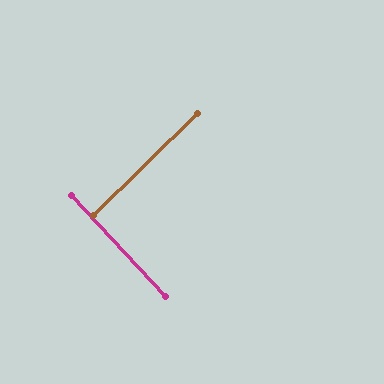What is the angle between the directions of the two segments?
Approximately 89 degrees.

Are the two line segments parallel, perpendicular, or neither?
Perpendicular — they meet at approximately 89°.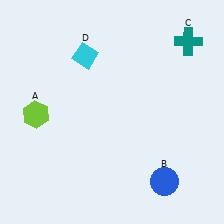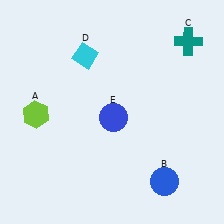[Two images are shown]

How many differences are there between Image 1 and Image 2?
There is 1 difference between the two images.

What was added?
A blue circle (E) was added in Image 2.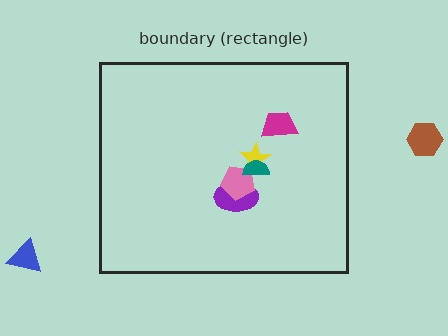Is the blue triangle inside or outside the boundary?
Outside.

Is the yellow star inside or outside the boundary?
Inside.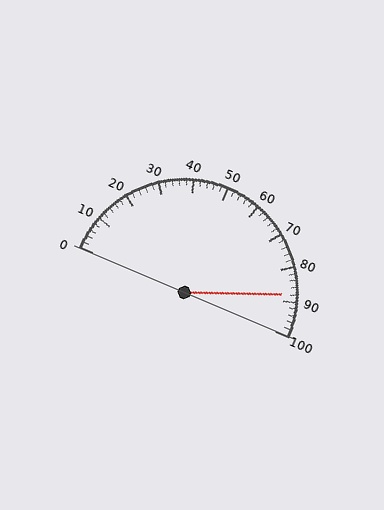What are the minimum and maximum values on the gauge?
The gauge ranges from 0 to 100.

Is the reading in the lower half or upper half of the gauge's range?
The reading is in the upper half of the range (0 to 100).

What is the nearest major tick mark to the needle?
The nearest major tick mark is 90.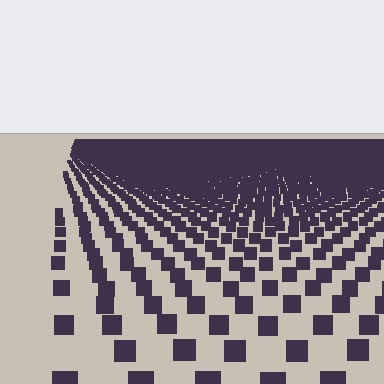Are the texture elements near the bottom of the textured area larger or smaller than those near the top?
Larger. Near the bottom, elements are closer to the viewer and appear at a bigger on-screen size.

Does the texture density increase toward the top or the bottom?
Density increases toward the top.